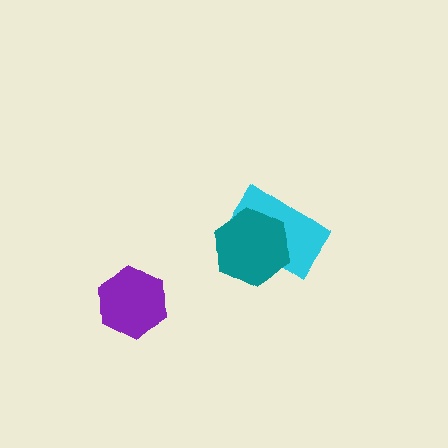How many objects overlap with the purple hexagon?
0 objects overlap with the purple hexagon.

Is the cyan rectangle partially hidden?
Yes, it is partially covered by another shape.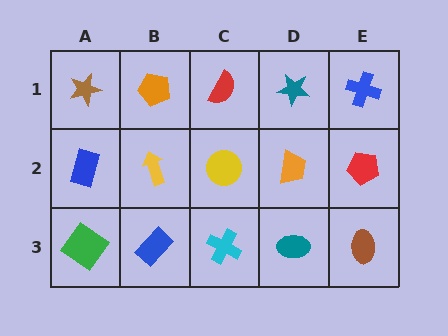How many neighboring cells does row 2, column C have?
4.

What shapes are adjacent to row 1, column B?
A yellow arrow (row 2, column B), a brown star (row 1, column A), a red semicircle (row 1, column C).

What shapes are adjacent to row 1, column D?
An orange trapezoid (row 2, column D), a red semicircle (row 1, column C), a blue cross (row 1, column E).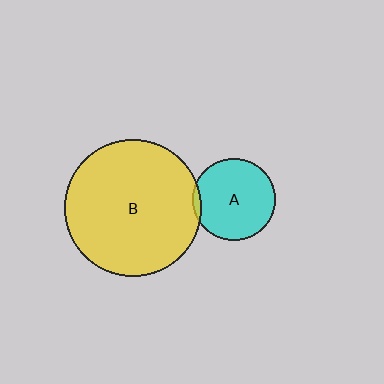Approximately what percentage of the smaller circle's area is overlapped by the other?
Approximately 5%.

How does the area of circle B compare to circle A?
Approximately 2.7 times.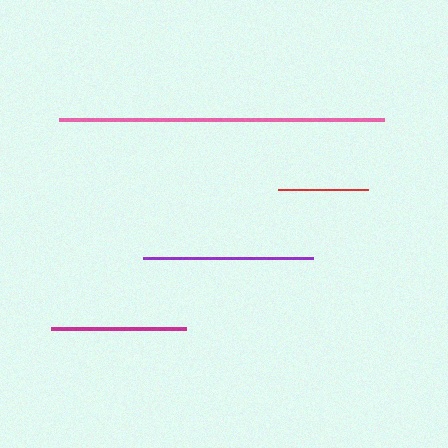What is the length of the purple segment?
The purple segment is approximately 170 pixels long.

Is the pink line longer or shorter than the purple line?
The pink line is longer than the purple line.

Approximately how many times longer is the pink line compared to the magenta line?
The pink line is approximately 2.4 times the length of the magenta line.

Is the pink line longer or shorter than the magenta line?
The pink line is longer than the magenta line.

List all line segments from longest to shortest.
From longest to shortest: pink, purple, magenta, red.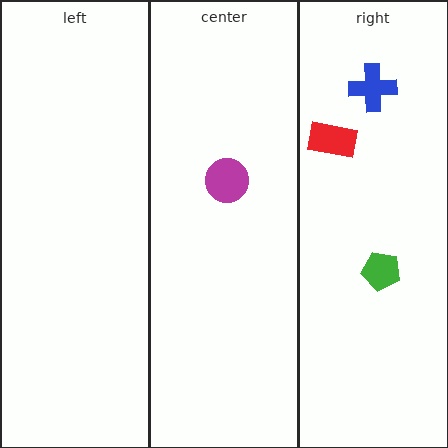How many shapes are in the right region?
3.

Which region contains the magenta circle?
The center region.